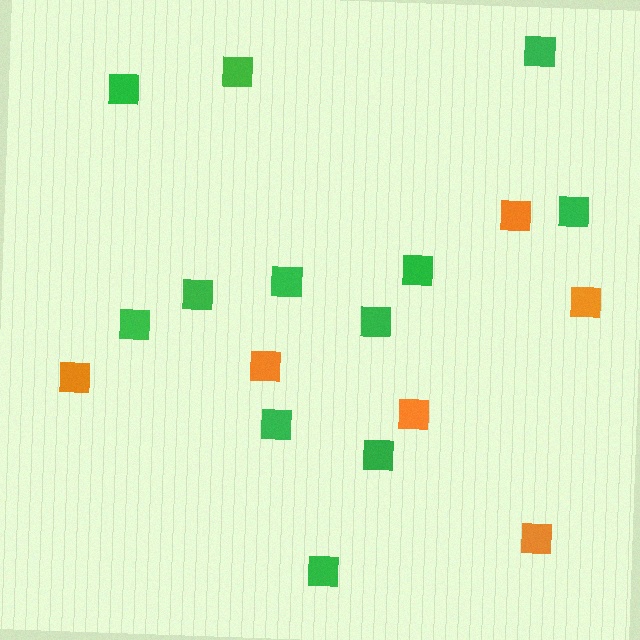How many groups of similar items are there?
There are 2 groups: one group of green squares (12) and one group of orange squares (6).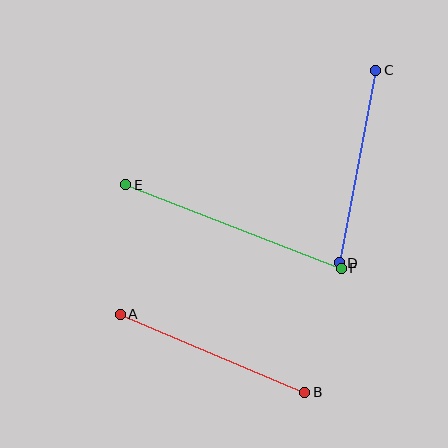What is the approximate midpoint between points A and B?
The midpoint is at approximately (213, 353) pixels.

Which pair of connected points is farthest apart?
Points E and F are farthest apart.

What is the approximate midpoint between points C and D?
The midpoint is at approximately (357, 167) pixels.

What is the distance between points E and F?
The distance is approximately 231 pixels.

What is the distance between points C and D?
The distance is approximately 196 pixels.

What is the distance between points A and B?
The distance is approximately 201 pixels.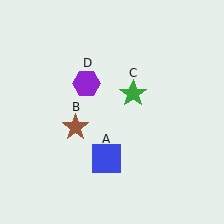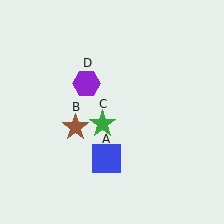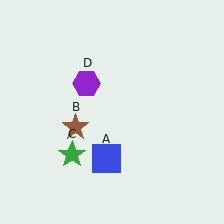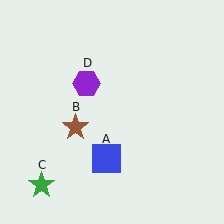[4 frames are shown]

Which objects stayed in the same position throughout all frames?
Blue square (object A) and brown star (object B) and purple hexagon (object D) remained stationary.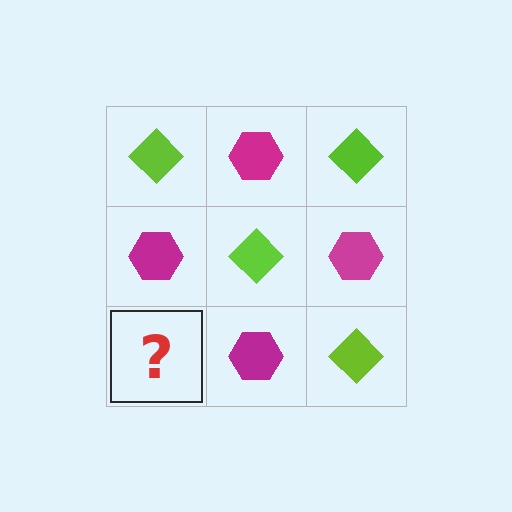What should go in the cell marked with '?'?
The missing cell should contain a lime diamond.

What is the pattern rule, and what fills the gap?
The rule is that it alternates lime diamond and magenta hexagon in a checkerboard pattern. The gap should be filled with a lime diamond.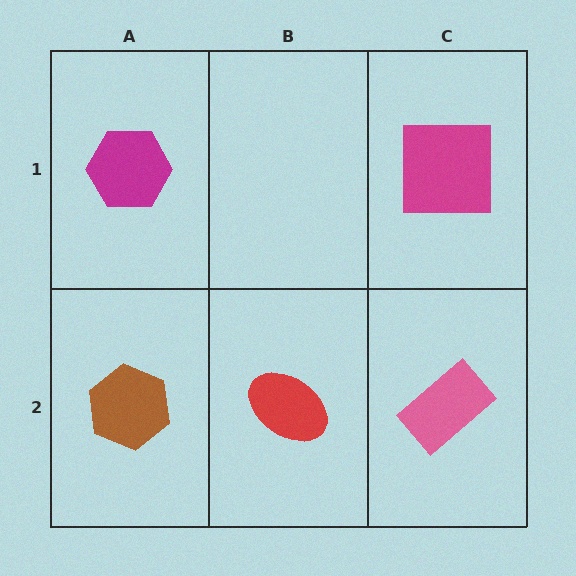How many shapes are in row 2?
3 shapes.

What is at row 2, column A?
A brown hexagon.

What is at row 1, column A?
A magenta hexagon.